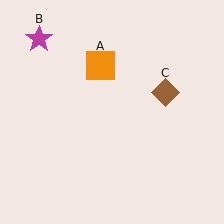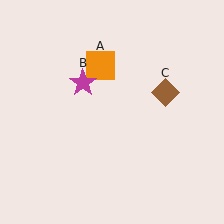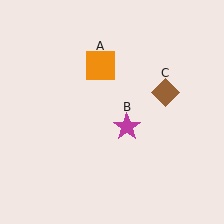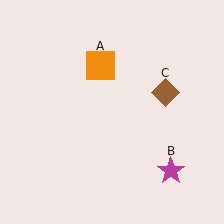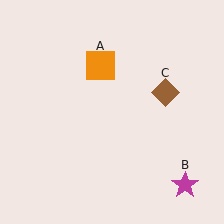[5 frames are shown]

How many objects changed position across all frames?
1 object changed position: magenta star (object B).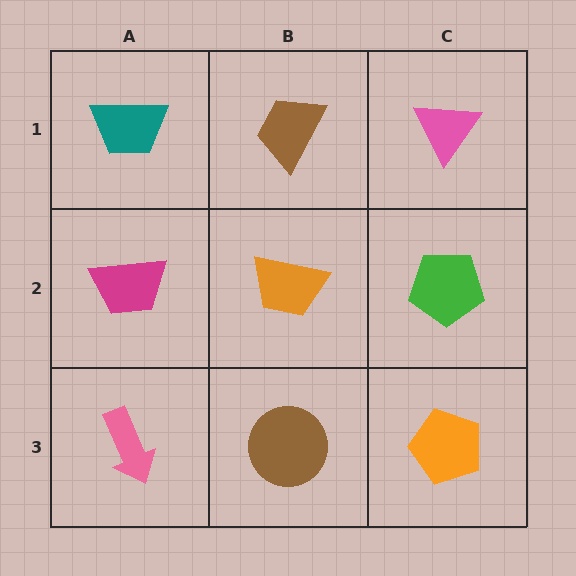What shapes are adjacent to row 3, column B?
An orange trapezoid (row 2, column B), a pink arrow (row 3, column A), an orange pentagon (row 3, column C).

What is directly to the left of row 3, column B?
A pink arrow.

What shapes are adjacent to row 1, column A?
A magenta trapezoid (row 2, column A), a brown trapezoid (row 1, column B).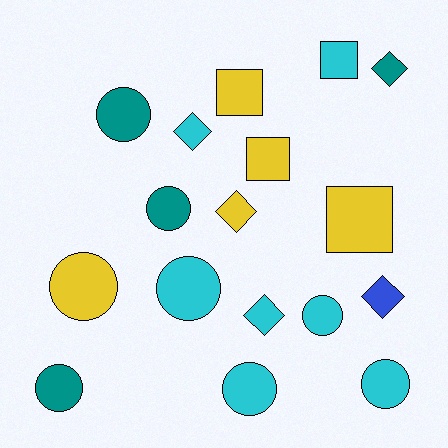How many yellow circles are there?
There is 1 yellow circle.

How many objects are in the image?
There are 17 objects.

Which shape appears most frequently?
Circle, with 8 objects.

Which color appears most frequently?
Cyan, with 7 objects.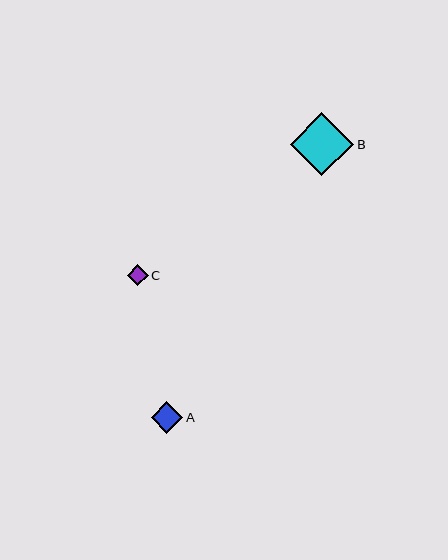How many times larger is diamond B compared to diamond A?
Diamond B is approximately 2.0 times the size of diamond A.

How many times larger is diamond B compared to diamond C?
Diamond B is approximately 3.0 times the size of diamond C.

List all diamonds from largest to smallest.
From largest to smallest: B, A, C.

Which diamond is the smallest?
Diamond C is the smallest with a size of approximately 21 pixels.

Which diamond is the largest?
Diamond B is the largest with a size of approximately 63 pixels.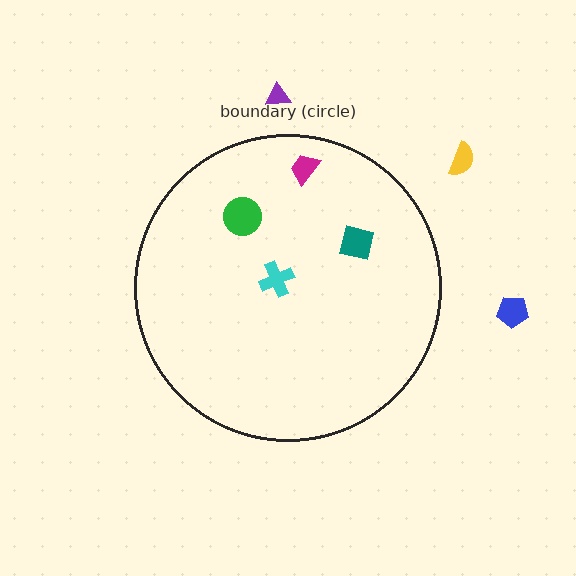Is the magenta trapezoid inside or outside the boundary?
Inside.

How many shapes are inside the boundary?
4 inside, 3 outside.